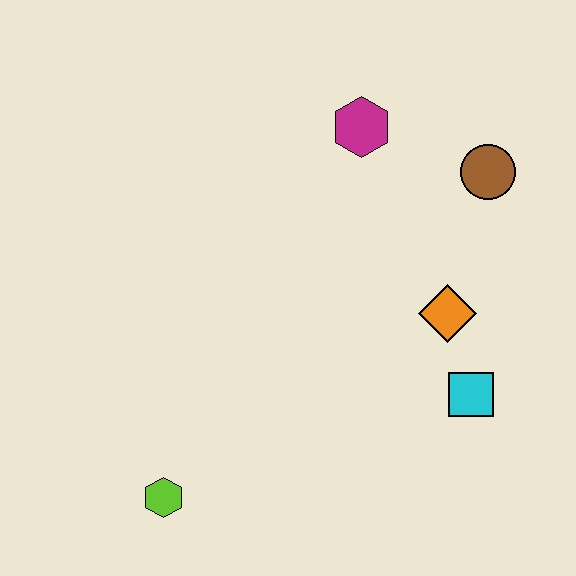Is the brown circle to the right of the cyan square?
Yes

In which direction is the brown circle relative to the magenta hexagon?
The brown circle is to the right of the magenta hexagon.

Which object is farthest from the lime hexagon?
The brown circle is farthest from the lime hexagon.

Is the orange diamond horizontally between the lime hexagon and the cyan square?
Yes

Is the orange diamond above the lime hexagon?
Yes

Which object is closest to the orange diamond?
The cyan square is closest to the orange diamond.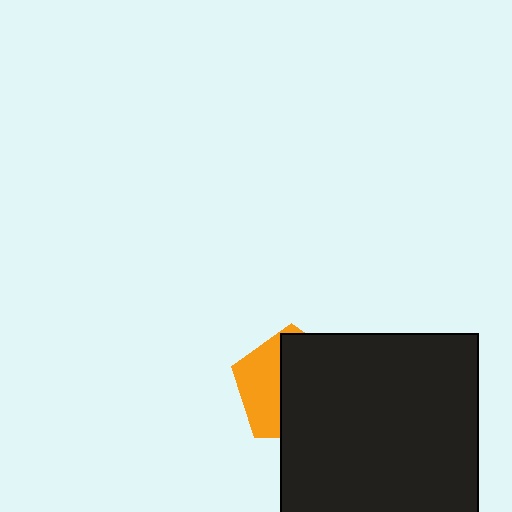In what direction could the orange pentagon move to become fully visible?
The orange pentagon could move left. That would shift it out from behind the black rectangle entirely.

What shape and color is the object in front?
The object in front is a black rectangle.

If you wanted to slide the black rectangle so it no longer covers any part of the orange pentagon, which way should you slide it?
Slide it right — that is the most direct way to separate the two shapes.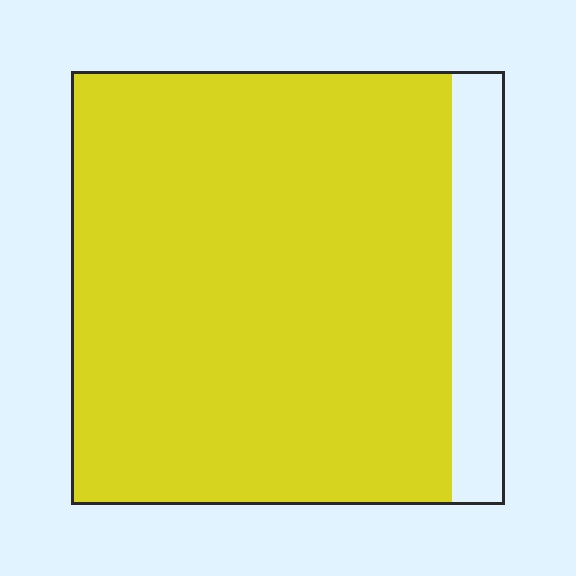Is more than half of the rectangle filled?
Yes.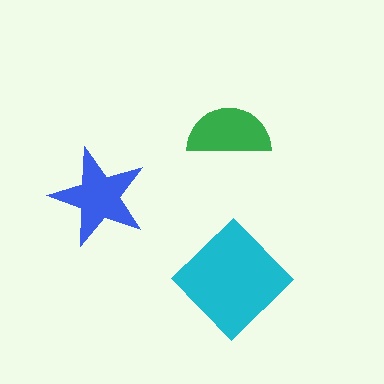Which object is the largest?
The cyan diamond.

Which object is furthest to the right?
The cyan diamond is rightmost.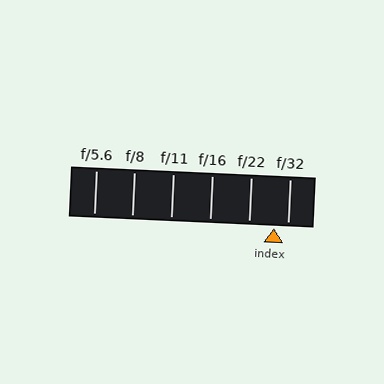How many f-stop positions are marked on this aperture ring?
There are 6 f-stop positions marked.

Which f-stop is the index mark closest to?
The index mark is closest to f/32.